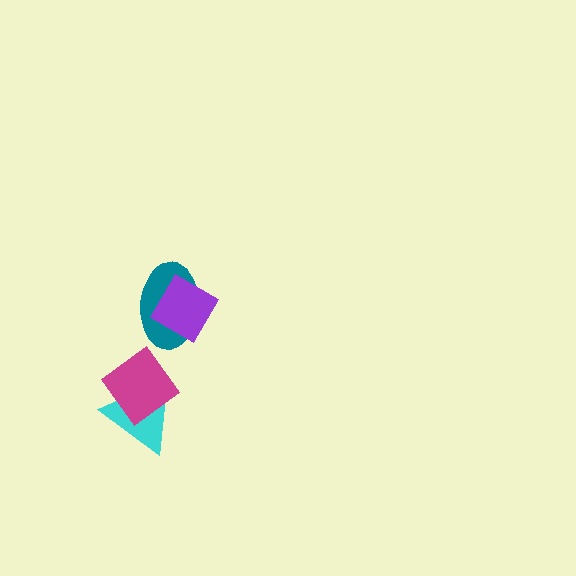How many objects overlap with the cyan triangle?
1 object overlaps with the cyan triangle.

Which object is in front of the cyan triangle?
The magenta diamond is in front of the cyan triangle.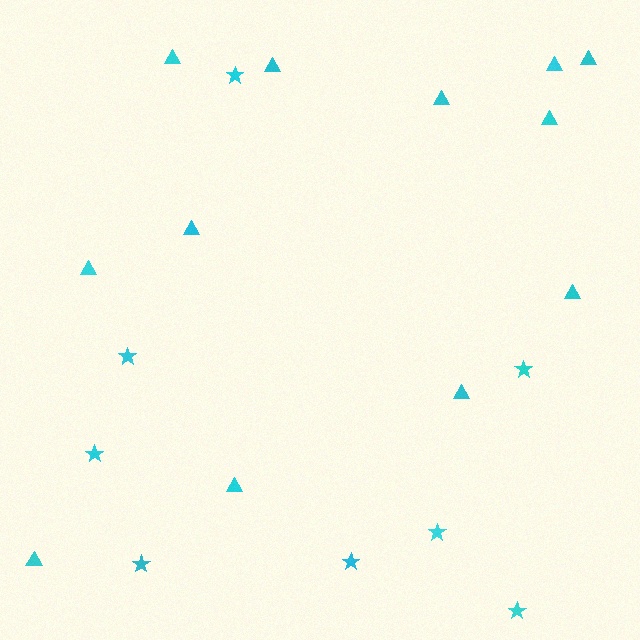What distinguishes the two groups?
There are 2 groups: one group of triangles (12) and one group of stars (8).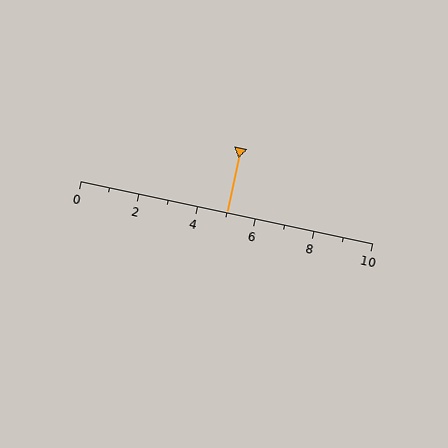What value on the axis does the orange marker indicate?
The marker indicates approximately 5.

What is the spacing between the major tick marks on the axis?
The major ticks are spaced 2 apart.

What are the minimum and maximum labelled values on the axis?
The axis runs from 0 to 10.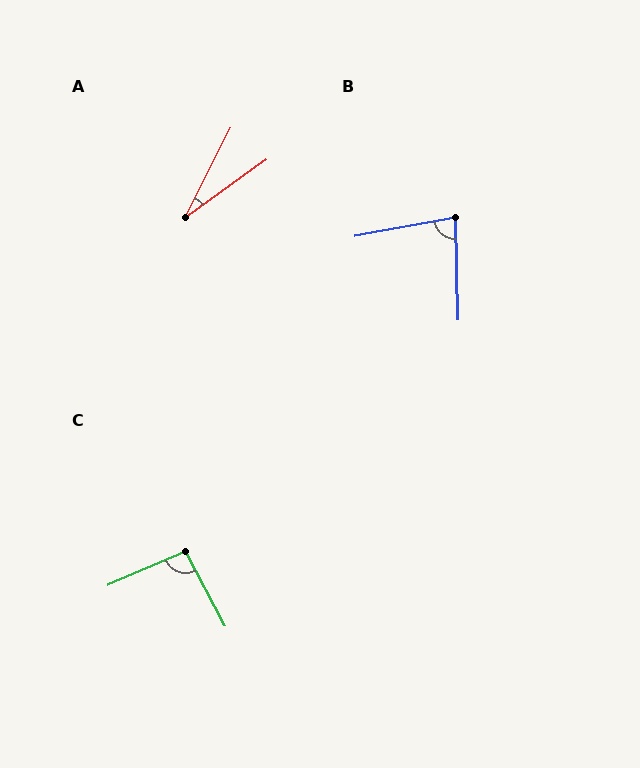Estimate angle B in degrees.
Approximately 81 degrees.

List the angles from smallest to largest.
A (28°), B (81°), C (95°).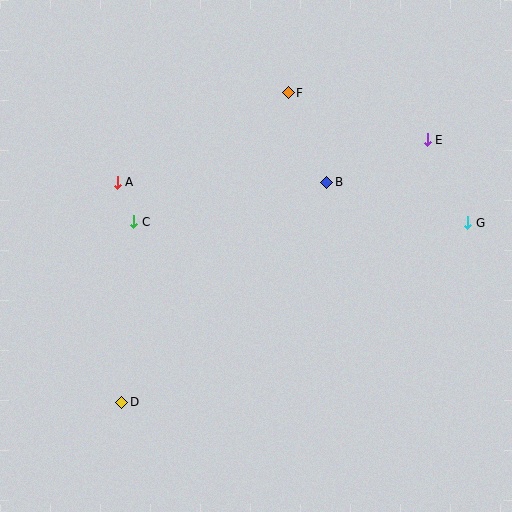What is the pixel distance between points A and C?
The distance between A and C is 43 pixels.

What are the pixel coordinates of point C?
Point C is at (134, 222).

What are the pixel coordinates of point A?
Point A is at (117, 182).